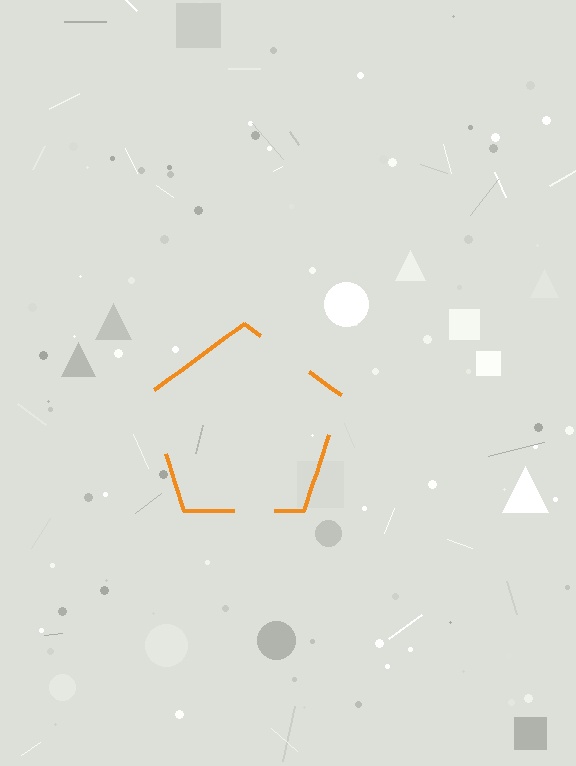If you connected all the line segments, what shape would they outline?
They would outline a pentagon.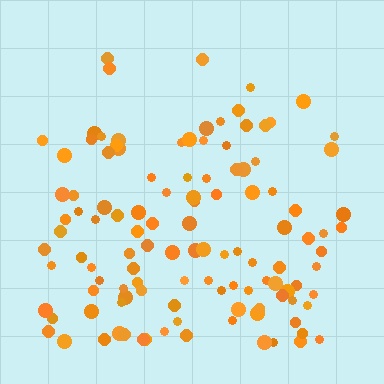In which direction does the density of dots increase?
From top to bottom, with the bottom side densest.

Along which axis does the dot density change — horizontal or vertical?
Vertical.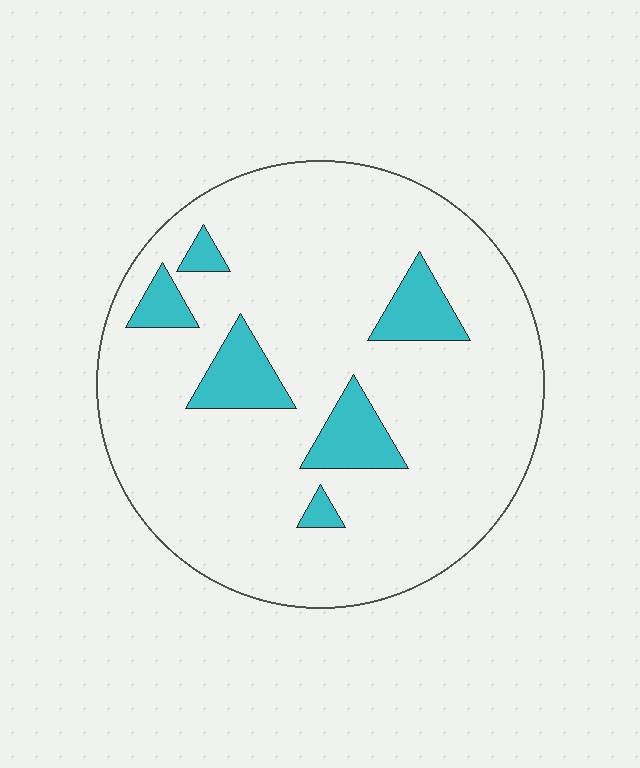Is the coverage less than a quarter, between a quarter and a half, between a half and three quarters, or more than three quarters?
Less than a quarter.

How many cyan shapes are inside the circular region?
6.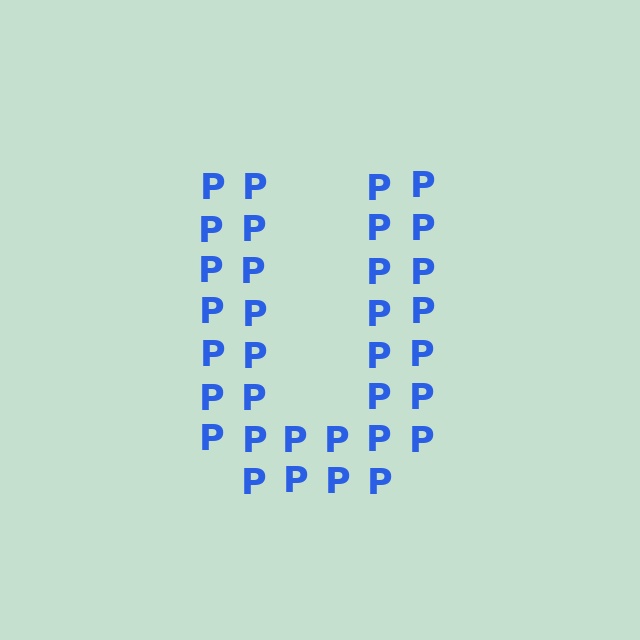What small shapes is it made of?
It is made of small letter P's.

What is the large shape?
The large shape is the letter U.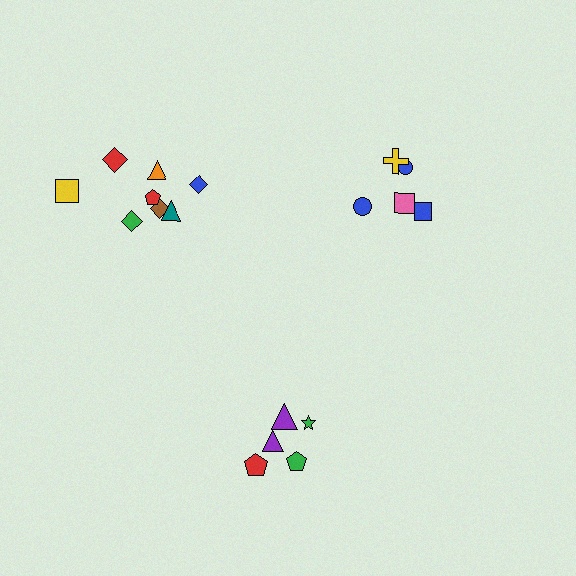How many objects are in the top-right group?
There are 5 objects.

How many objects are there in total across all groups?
There are 18 objects.